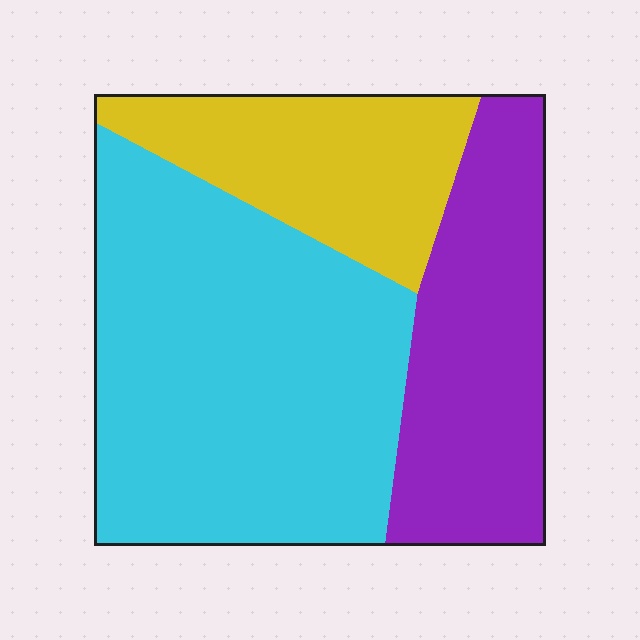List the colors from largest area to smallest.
From largest to smallest: cyan, purple, yellow.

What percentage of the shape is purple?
Purple covers about 25% of the shape.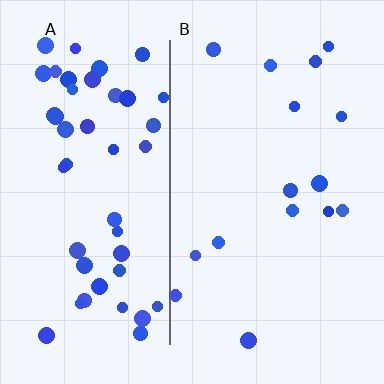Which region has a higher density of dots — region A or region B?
A (the left).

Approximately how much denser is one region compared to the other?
Approximately 3.2× — region A over region B.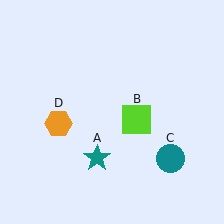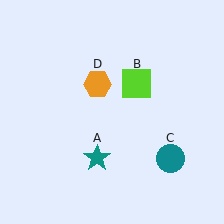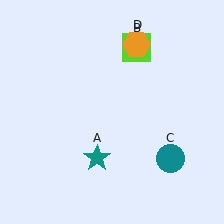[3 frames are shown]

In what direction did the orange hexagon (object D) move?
The orange hexagon (object D) moved up and to the right.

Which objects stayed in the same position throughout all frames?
Teal star (object A) and teal circle (object C) remained stationary.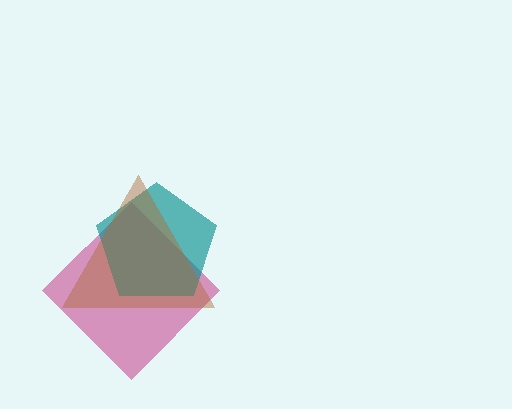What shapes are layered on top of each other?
The layered shapes are: a magenta diamond, a teal pentagon, a brown triangle.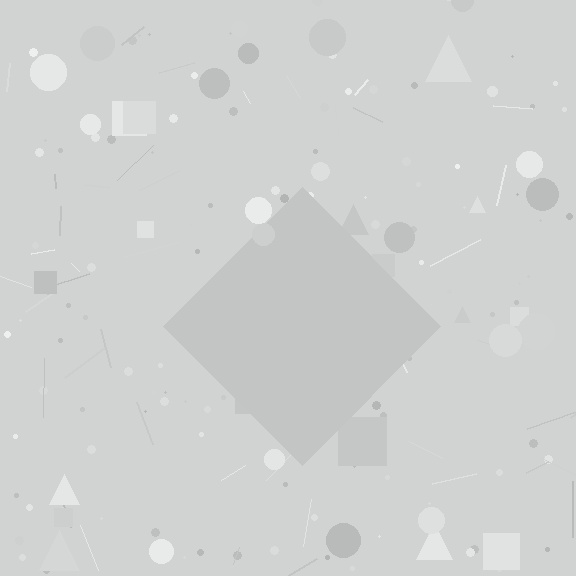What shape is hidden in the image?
A diamond is hidden in the image.